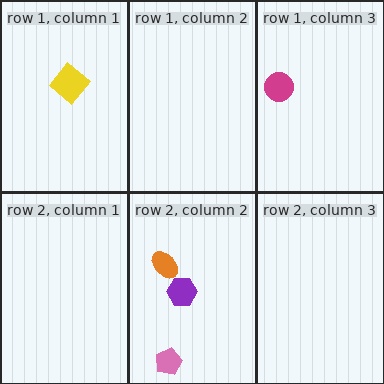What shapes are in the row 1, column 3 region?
The magenta circle.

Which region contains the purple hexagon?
The row 2, column 2 region.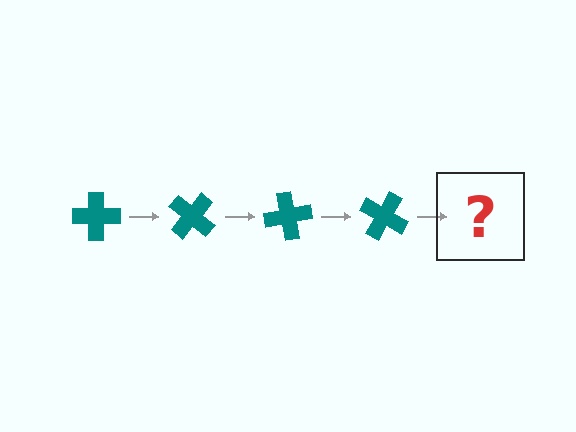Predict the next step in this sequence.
The next step is a teal cross rotated 160 degrees.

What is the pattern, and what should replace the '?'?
The pattern is that the cross rotates 40 degrees each step. The '?' should be a teal cross rotated 160 degrees.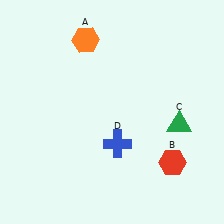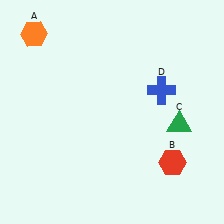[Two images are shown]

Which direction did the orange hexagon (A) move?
The orange hexagon (A) moved left.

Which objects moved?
The objects that moved are: the orange hexagon (A), the blue cross (D).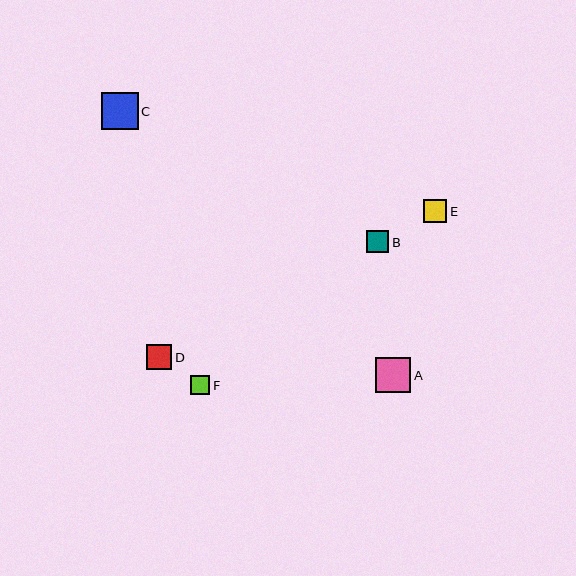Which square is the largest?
Square C is the largest with a size of approximately 37 pixels.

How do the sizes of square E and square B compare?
Square E and square B are approximately the same size.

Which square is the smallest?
Square F is the smallest with a size of approximately 19 pixels.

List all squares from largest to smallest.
From largest to smallest: C, A, D, E, B, F.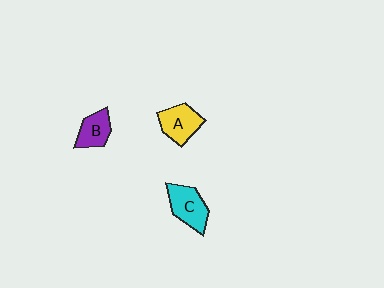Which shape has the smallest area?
Shape B (purple).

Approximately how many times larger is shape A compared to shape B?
Approximately 1.2 times.